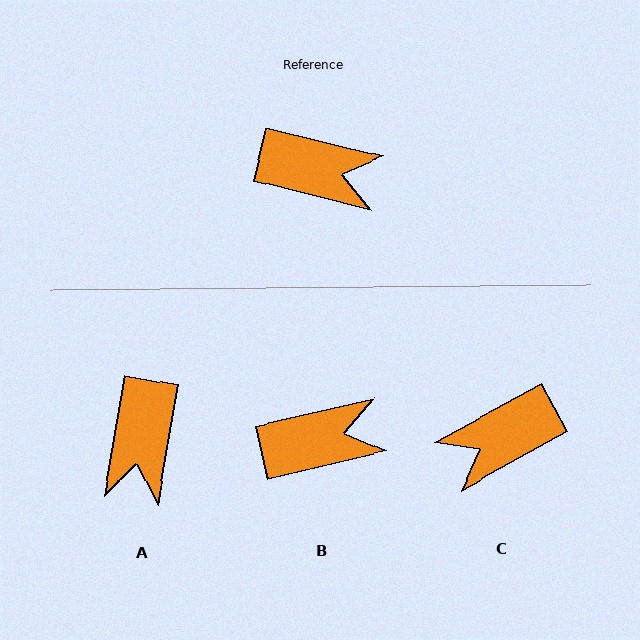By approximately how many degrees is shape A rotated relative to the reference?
Approximately 86 degrees clockwise.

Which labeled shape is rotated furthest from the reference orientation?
C, about 137 degrees away.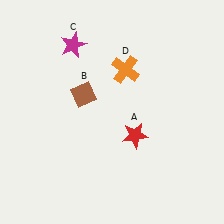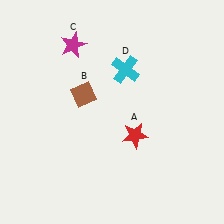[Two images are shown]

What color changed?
The cross (D) changed from orange in Image 1 to cyan in Image 2.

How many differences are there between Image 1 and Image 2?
There is 1 difference between the two images.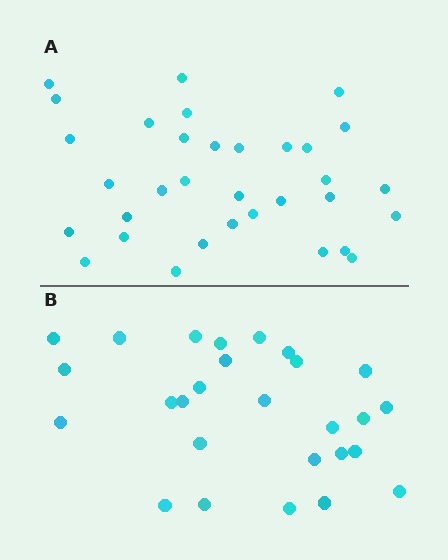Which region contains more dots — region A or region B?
Region A (the top region) has more dots.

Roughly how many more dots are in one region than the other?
Region A has about 6 more dots than region B.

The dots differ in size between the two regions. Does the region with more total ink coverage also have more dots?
No. Region B has more total ink coverage because its dots are larger, but region A actually contains more individual dots. Total area can be misleading — the number of items is what matters here.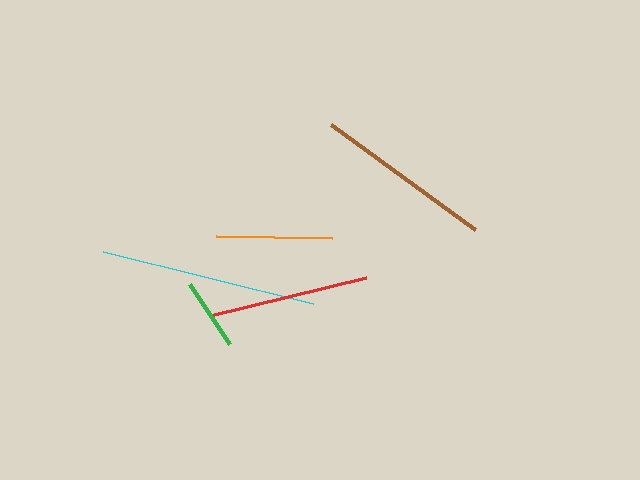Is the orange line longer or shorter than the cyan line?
The cyan line is longer than the orange line.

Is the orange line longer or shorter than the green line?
The orange line is longer than the green line.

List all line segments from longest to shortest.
From longest to shortest: cyan, brown, red, orange, green.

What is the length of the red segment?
The red segment is approximately 161 pixels long.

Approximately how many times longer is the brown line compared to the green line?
The brown line is approximately 2.5 times the length of the green line.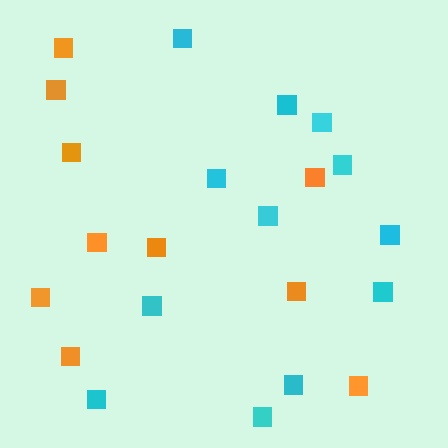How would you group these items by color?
There are 2 groups: one group of cyan squares (12) and one group of orange squares (10).